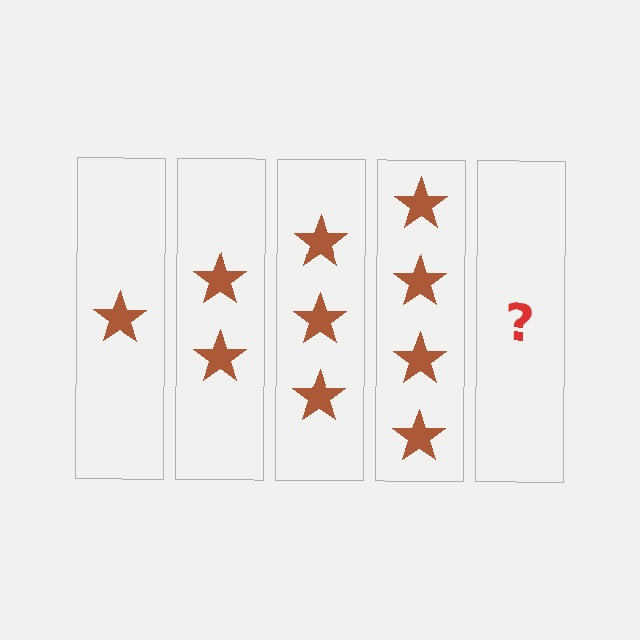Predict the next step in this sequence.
The next step is 5 stars.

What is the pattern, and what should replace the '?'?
The pattern is that each step adds one more star. The '?' should be 5 stars.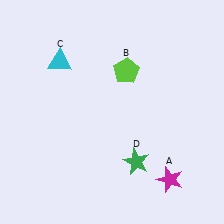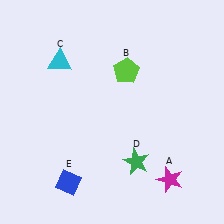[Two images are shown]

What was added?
A blue diamond (E) was added in Image 2.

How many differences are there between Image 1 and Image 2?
There is 1 difference between the two images.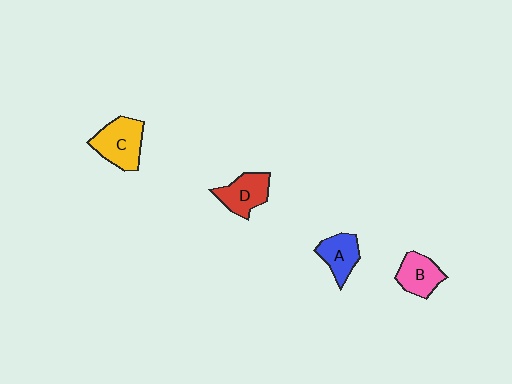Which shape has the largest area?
Shape C (yellow).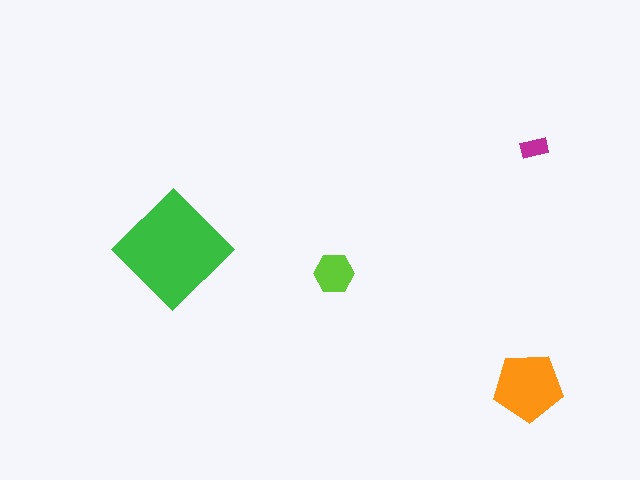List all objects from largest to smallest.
The green diamond, the orange pentagon, the lime hexagon, the magenta rectangle.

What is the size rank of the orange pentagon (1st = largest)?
2nd.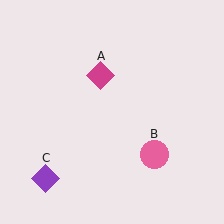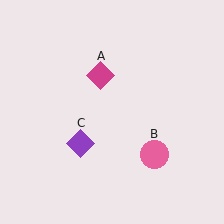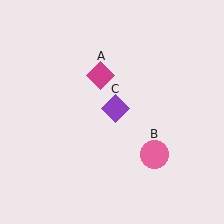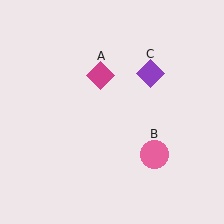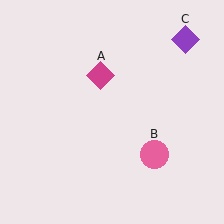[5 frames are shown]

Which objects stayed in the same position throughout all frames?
Magenta diamond (object A) and pink circle (object B) remained stationary.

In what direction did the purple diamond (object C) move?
The purple diamond (object C) moved up and to the right.